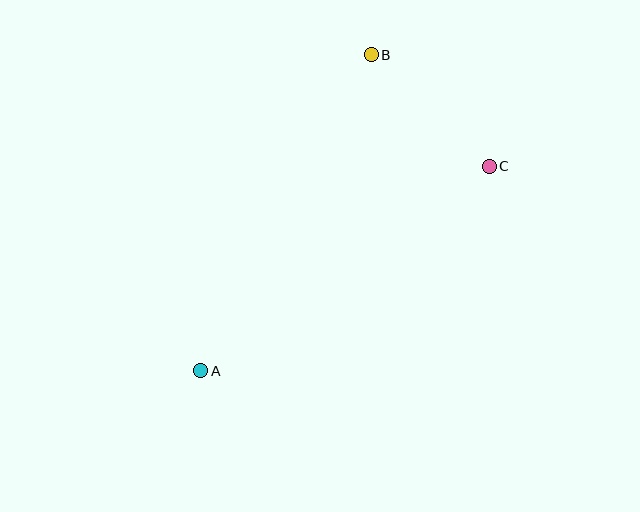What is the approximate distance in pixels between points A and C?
The distance between A and C is approximately 353 pixels.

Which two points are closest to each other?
Points B and C are closest to each other.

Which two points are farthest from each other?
Points A and B are farthest from each other.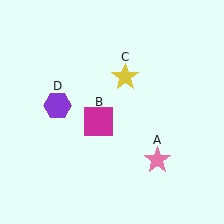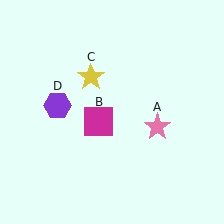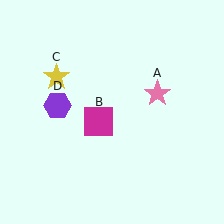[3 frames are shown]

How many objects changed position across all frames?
2 objects changed position: pink star (object A), yellow star (object C).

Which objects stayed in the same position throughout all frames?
Magenta square (object B) and purple hexagon (object D) remained stationary.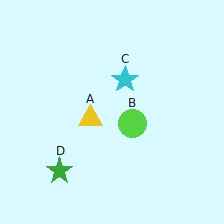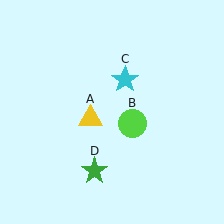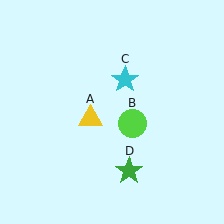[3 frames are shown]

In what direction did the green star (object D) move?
The green star (object D) moved right.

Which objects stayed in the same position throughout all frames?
Yellow triangle (object A) and lime circle (object B) and cyan star (object C) remained stationary.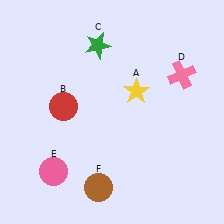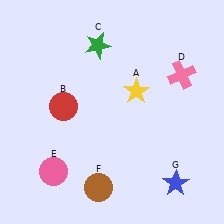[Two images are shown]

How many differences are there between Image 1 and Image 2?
There is 1 difference between the two images.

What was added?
A blue star (G) was added in Image 2.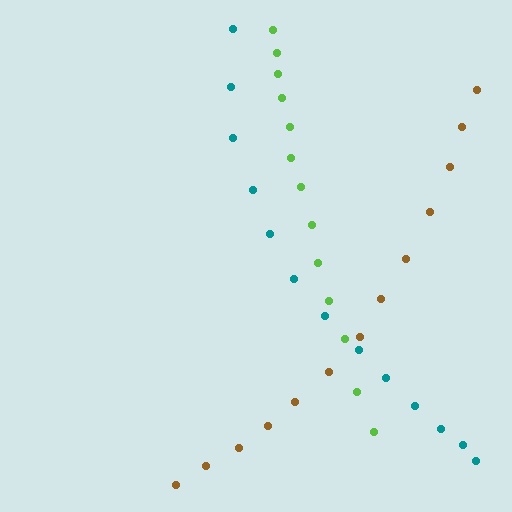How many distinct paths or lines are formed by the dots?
There are 3 distinct paths.